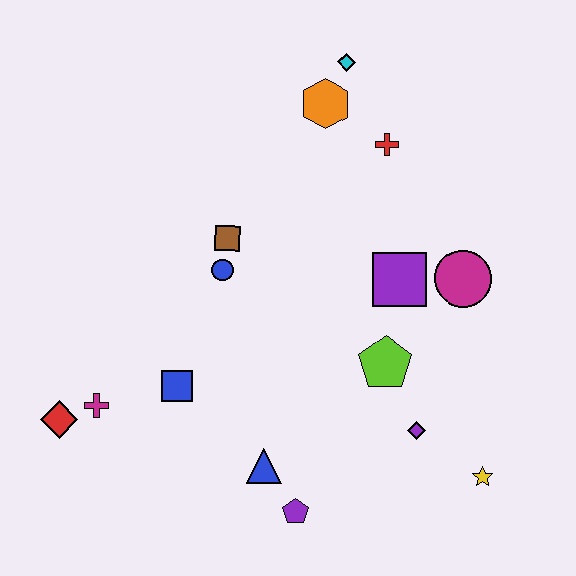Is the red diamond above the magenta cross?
No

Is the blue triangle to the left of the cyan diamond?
Yes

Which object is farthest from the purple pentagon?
The cyan diamond is farthest from the purple pentagon.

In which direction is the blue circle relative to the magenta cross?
The blue circle is above the magenta cross.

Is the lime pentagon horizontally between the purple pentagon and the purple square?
Yes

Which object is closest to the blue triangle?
The purple pentagon is closest to the blue triangle.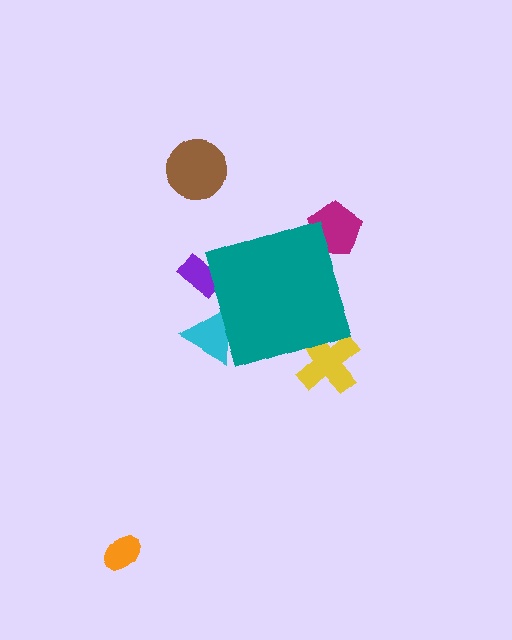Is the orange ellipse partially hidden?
No, the orange ellipse is fully visible.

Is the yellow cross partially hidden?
Yes, the yellow cross is partially hidden behind the teal diamond.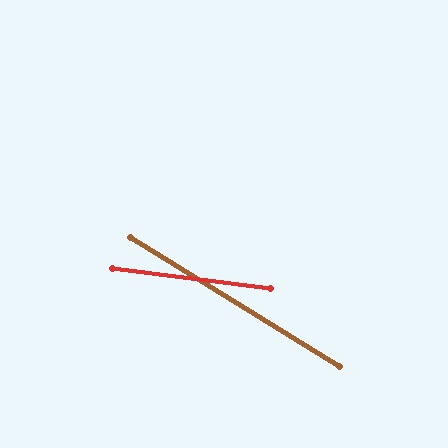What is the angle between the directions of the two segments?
Approximately 24 degrees.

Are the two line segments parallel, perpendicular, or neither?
Neither parallel nor perpendicular — they differ by about 24°.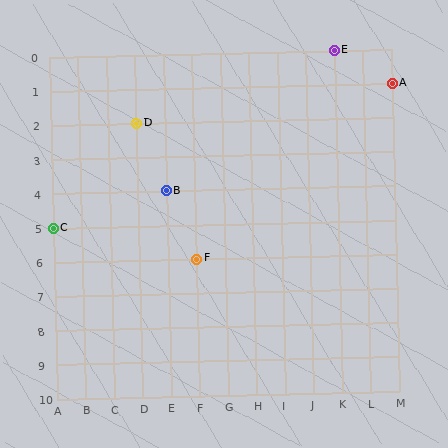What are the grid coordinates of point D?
Point D is at grid coordinates (D, 2).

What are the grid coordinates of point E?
Point E is at grid coordinates (K, 0).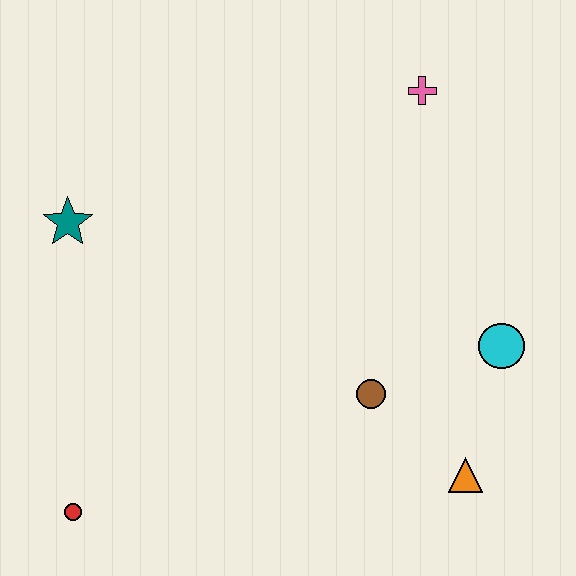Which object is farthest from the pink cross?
The red circle is farthest from the pink cross.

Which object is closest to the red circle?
The teal star is closest to the red circle.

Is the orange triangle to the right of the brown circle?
Yes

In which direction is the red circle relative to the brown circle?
The red circle is to the left of the brown circle.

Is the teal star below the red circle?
No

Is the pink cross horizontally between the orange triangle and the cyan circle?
No